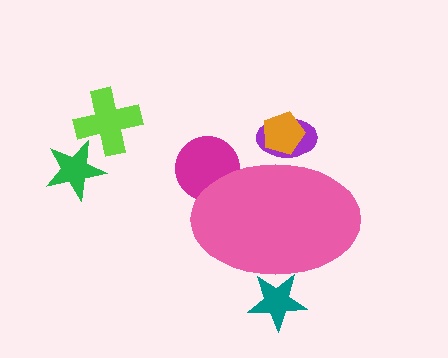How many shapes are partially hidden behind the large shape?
4 shapes are partially hidden.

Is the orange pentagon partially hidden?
Yes, the orange pentagon is partially hidden behind the pink ellipse.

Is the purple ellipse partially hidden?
Yes, the purple ellipse is partially hidden behind the pink ellipse.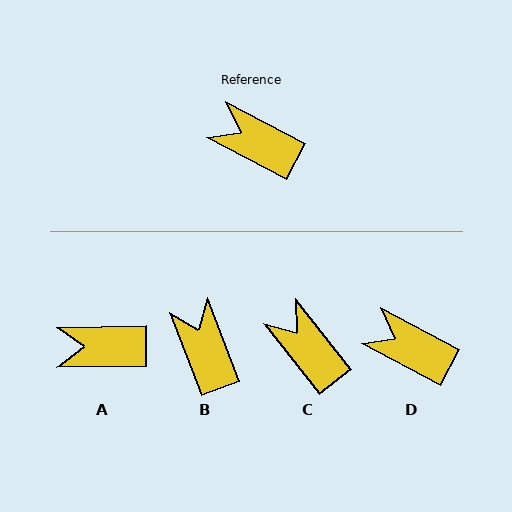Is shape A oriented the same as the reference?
No, it is off by about 28 degrees.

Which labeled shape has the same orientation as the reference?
D.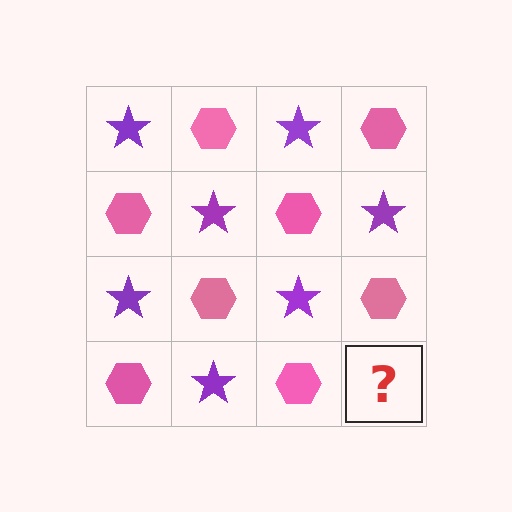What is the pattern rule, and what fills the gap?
The rule is that it alternates purple star and pink hexagon in a checkerboard pattern. The gap should be filled with a purple star.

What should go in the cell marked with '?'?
The missing cell should contain a purple star.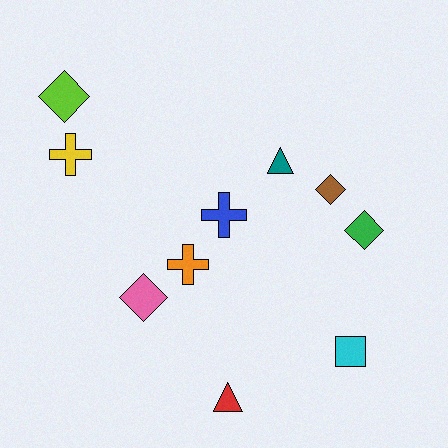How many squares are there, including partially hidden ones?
There is 1 square.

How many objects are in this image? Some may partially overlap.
There are 10 objects.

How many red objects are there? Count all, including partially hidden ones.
There is 1 red object.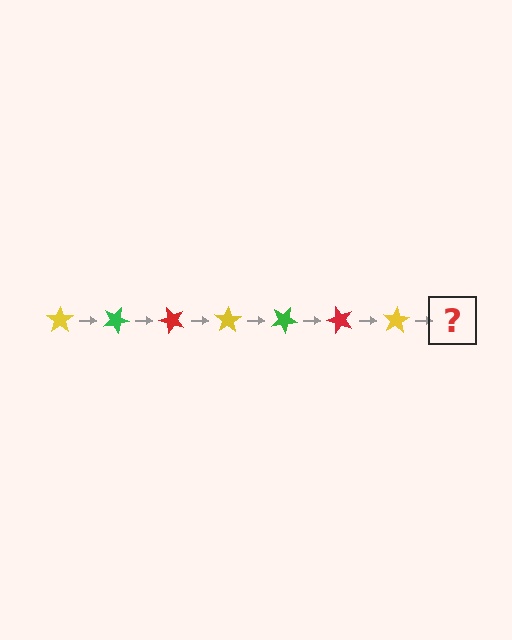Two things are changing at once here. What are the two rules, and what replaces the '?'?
The two rules are that it rotates 25 degrees each step and the color cycles through yellow, green, and red. The '?' should be a green star, rotated 175 degrees from the start.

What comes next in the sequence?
The next element should be a green star, rotated 175 degrees from the start.